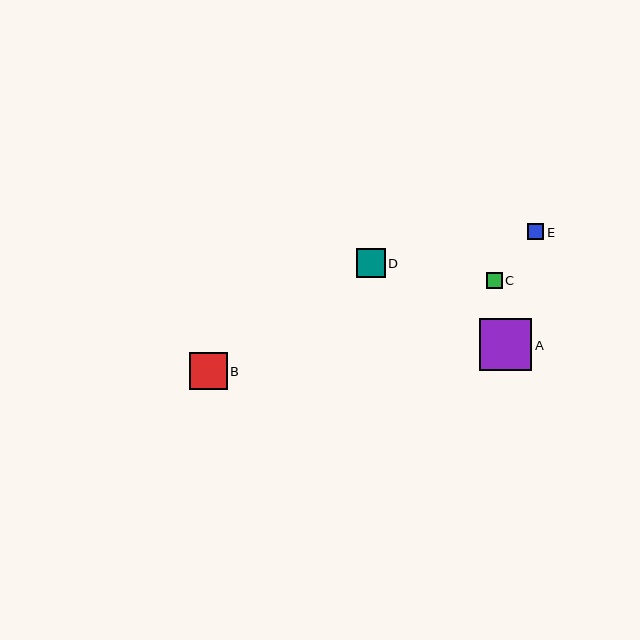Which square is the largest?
Square A is the largest with a size of approximately 52 pixels.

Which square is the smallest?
Square C is the smallest with a size of approximately 15 pixels.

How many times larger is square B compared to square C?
Square B is approximately 2.5 times the size of square C.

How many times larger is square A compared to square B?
Square A is approximately 1.4 times the size of square B.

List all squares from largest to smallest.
From largest to smallest: A, B, D, E, C.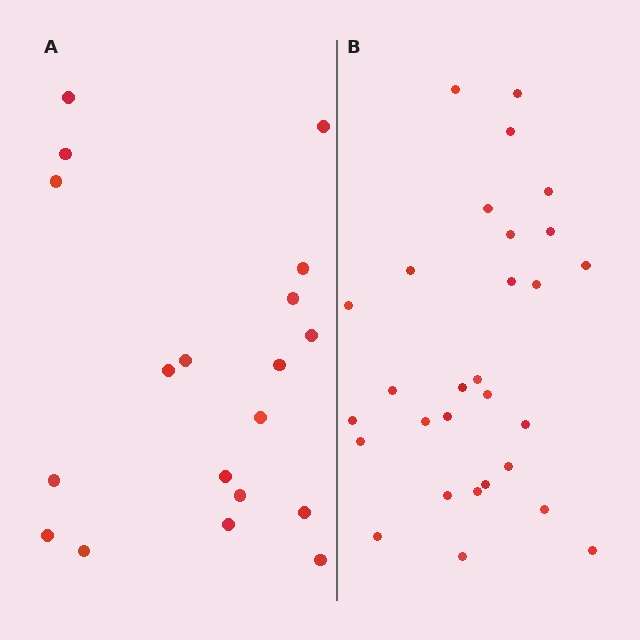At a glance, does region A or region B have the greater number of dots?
Region B (the right region) has more dots.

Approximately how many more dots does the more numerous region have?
Region B has roughly 10 or so more dots than region A.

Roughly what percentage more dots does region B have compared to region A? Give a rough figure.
About 55% more.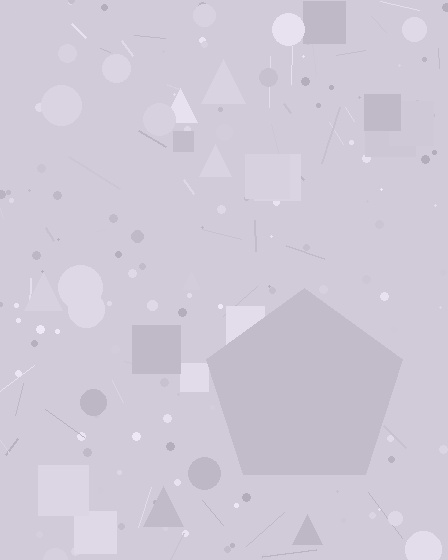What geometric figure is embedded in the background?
A pentagon is embedded in the background.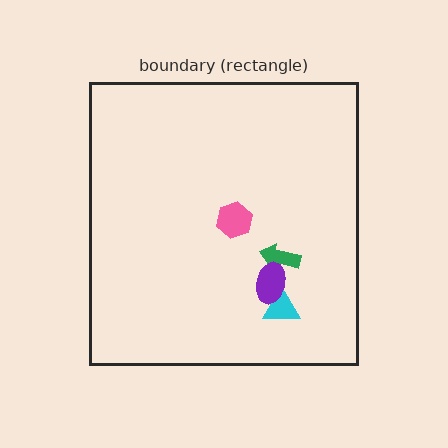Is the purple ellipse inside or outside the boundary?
Inside.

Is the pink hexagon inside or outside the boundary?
Inside.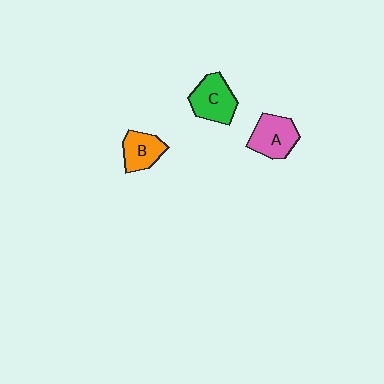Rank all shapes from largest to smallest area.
From largest to smallest: C (green), A (pink), B (orange).